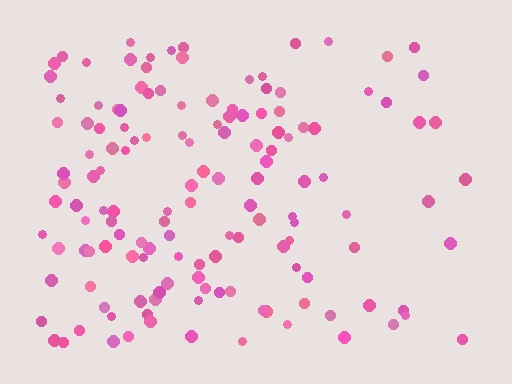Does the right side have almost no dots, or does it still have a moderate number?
Still a moderate number, just noticeably fewer than the left.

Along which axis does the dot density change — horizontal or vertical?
Horizontal.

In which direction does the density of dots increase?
From right to left, with the left side densest.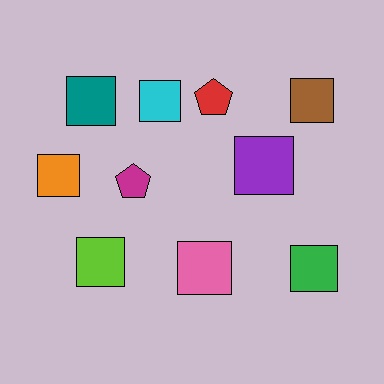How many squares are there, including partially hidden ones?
There are 8 squares.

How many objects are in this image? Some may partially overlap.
There are 10 objects.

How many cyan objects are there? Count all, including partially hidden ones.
There is 1 cyan object.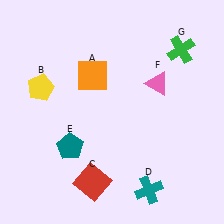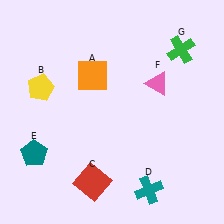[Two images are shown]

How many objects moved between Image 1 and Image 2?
1 object moved between the two images.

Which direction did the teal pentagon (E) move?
The teal pentagon (E) moved left.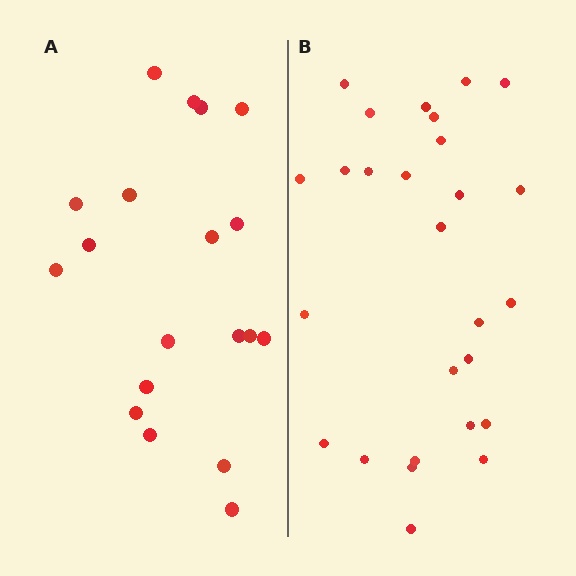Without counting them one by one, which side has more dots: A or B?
Region B (the right region) has more dots.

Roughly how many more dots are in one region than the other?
Region B has roughly 8 or so more dots than region A.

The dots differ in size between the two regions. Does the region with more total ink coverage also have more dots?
No. Region A has more total ink coverage because its dots are larger, but region B actually contains more individual dots. Total area can be misleading — the number of items is what matters here.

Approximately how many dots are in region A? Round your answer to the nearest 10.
About 20 dots. (The exact count is 19, which rounds to 20.)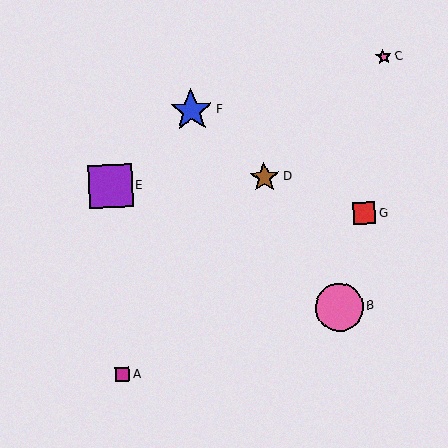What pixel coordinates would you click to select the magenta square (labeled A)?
Click at (123, 375) to select the magenta square A.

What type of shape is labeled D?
Shape D is a brown star.